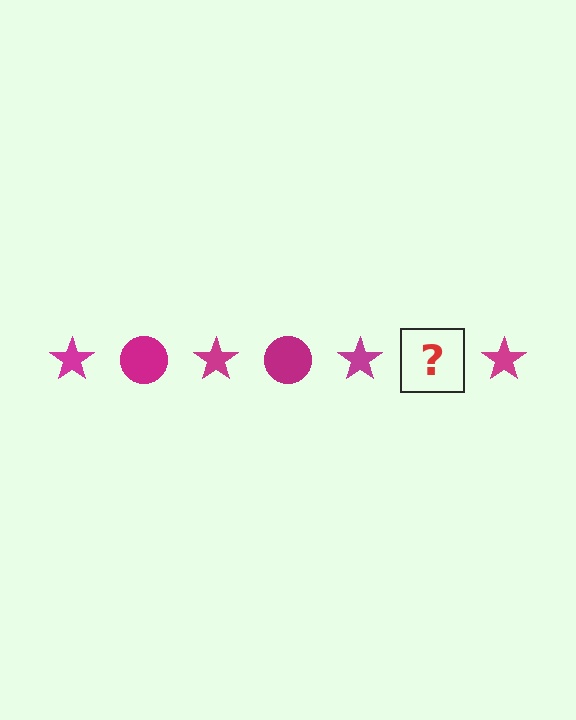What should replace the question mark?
The question mark should be replaced with a magenta circle.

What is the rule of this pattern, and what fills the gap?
The rule is that the pattern cycles through star, circle shapes in magenta. The gap should be filled with a magenta circle.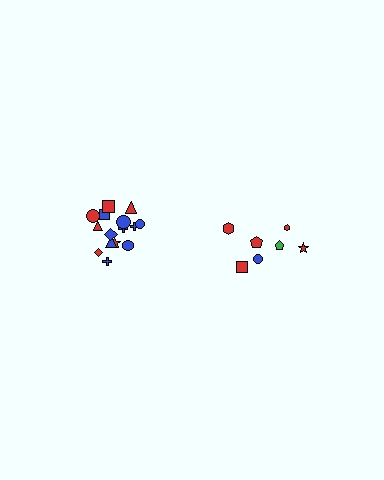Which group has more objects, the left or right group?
The left group.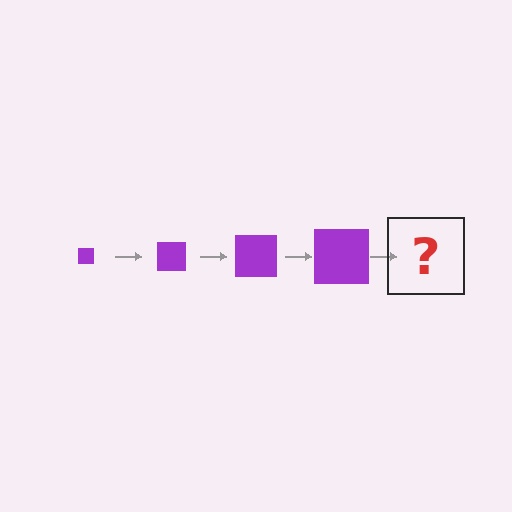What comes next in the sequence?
The next element should be a purple square, larger than the previous one.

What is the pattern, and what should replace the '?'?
The pattern is that the square gets progressively larger each step. The '?' should be a purple square, larger than the previous one.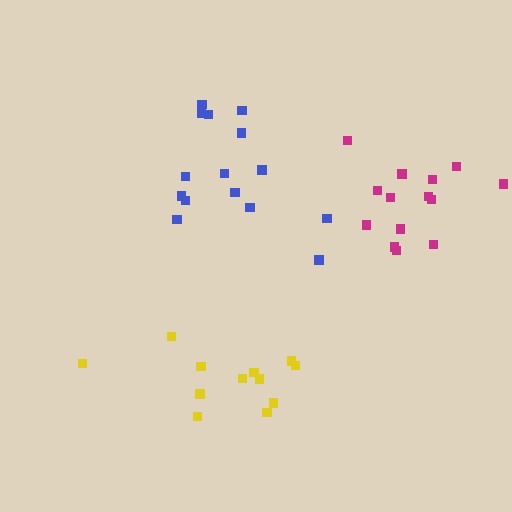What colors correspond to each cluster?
The clusters are colored: blue, magenta, yellow.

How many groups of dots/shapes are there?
There are 3 groups.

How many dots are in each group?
Group 1: 15 dots, Group 2: 14 dots, Group 3: 12 dots (41 total).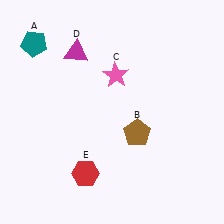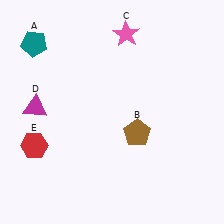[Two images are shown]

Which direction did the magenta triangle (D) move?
The magenta triangle (D) moved down.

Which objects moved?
The objects that moved are: the pink star (C), the magenta triangle (D), the red hexagon (E).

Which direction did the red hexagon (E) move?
The red hexagon (E) moved left.